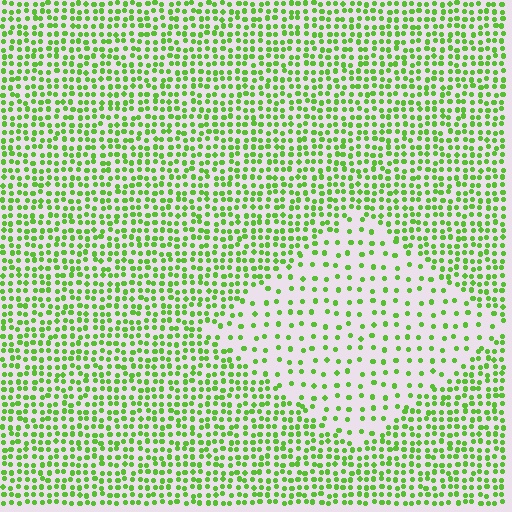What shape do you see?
I see a diamond.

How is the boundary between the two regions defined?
The boundary is defined by a change in element density (approximately 2.5x ratio). All elements are the same color, size, and shape.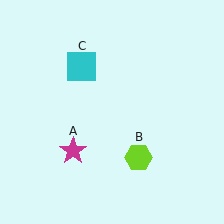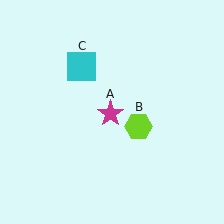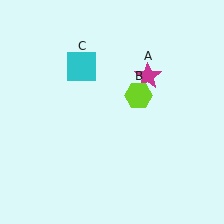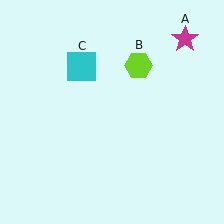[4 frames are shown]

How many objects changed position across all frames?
2 objects changed position: magenta star (object A), lime hexagon (object B).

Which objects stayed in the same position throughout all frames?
Cyan square (object C) remained stationary.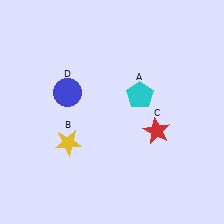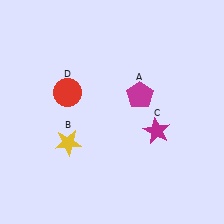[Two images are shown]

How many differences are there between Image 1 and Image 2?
There are 3 differences between the two images.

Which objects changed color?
A changed from cyan to magenta. C changed from red to magenta. D changed from blue to red.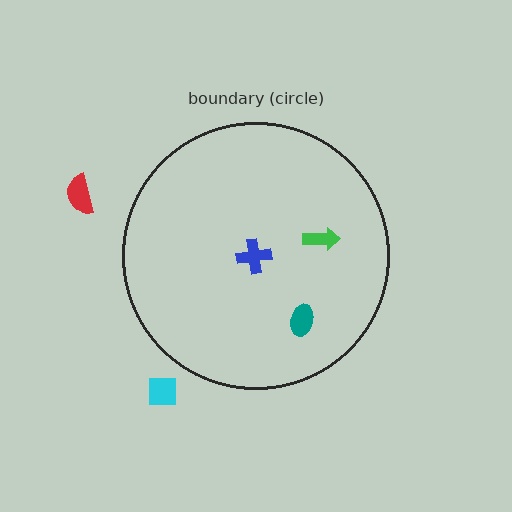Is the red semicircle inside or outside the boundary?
Outside.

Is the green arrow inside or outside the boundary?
Inside.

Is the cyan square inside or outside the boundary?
Outside.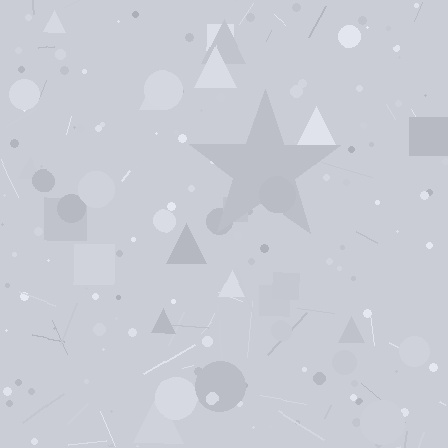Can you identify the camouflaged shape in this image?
The camouflaged shape is a star.